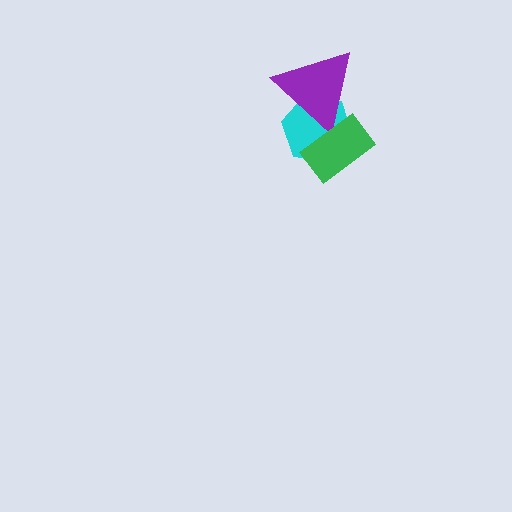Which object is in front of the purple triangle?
The green rectangle is in front of the purple triangle.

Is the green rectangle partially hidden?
No, no other shape covers it.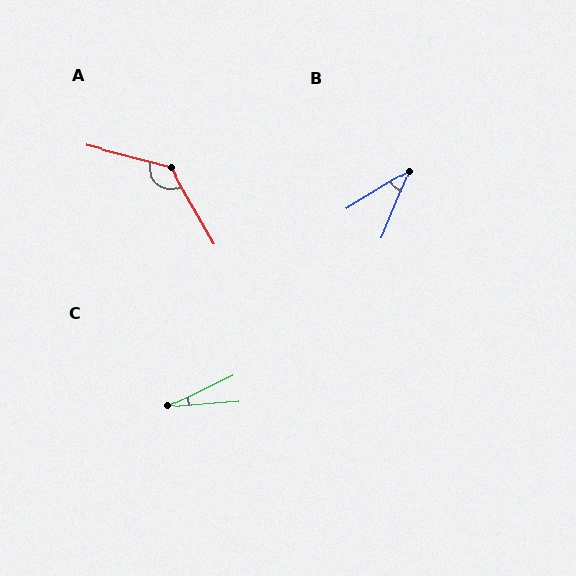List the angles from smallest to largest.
C (22°), B (37°), A (134°).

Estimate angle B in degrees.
Approximately 37 degrees.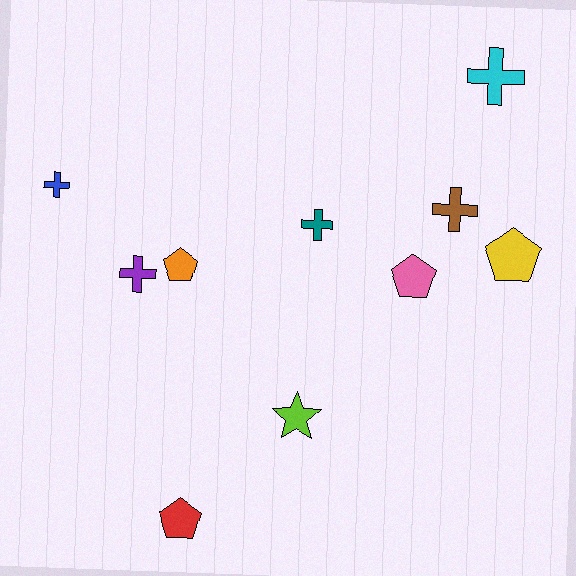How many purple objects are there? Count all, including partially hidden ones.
There is 1 purple object.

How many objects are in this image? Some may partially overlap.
There are 10 objects.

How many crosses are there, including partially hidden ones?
There are 5 crosses.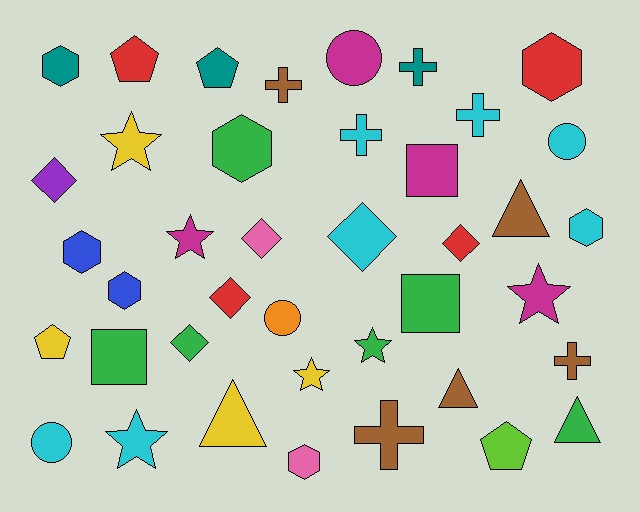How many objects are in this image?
There are 40 objects.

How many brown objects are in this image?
There are 5 brown objects.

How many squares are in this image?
There are 3 squares.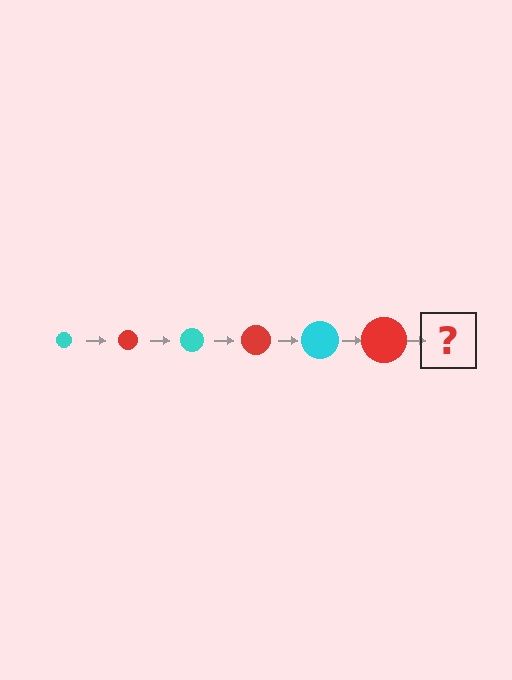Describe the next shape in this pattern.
It should be a cyan circle, larger than the previous one.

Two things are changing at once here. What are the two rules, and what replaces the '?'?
The two rules are that the circle grows larger each step and the color cycles through cyan and red. The '?' should be a cyan circle, larger than the previous one.